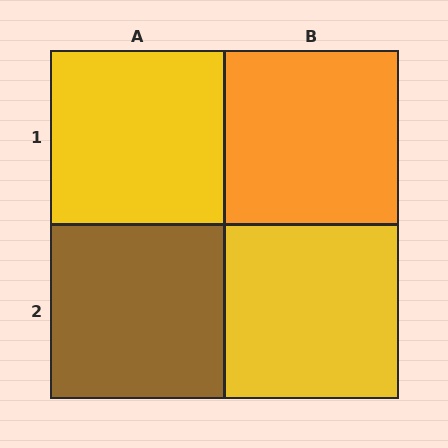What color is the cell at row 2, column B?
Yellow.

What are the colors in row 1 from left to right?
Yellow, orange.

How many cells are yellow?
2 cells are yellow.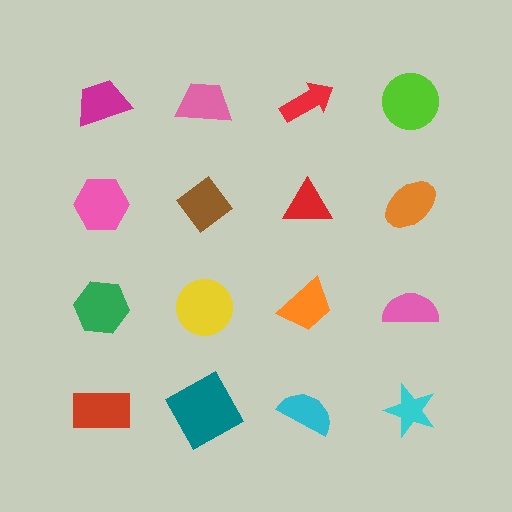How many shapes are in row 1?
4 shapes.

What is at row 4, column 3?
A cyan semicircle.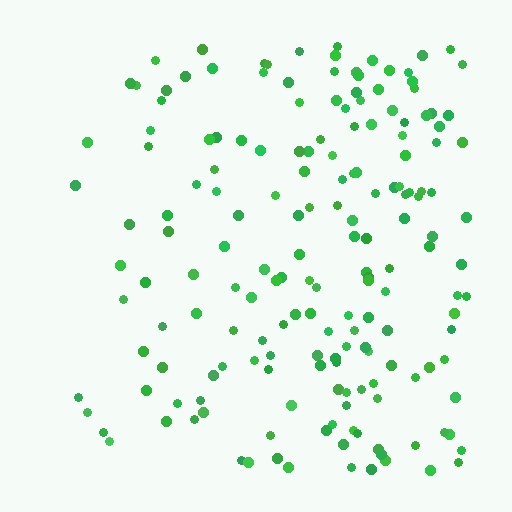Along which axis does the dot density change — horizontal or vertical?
Horizontal.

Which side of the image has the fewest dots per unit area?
The left.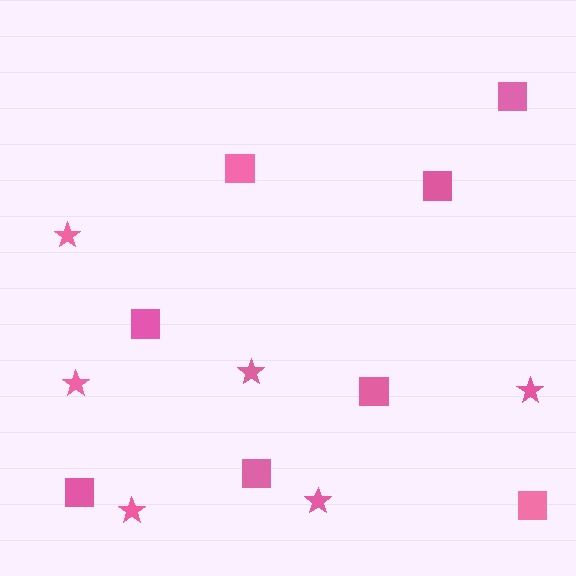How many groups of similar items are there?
There are 2 groups: one group of stars (6) and one group of squares (8).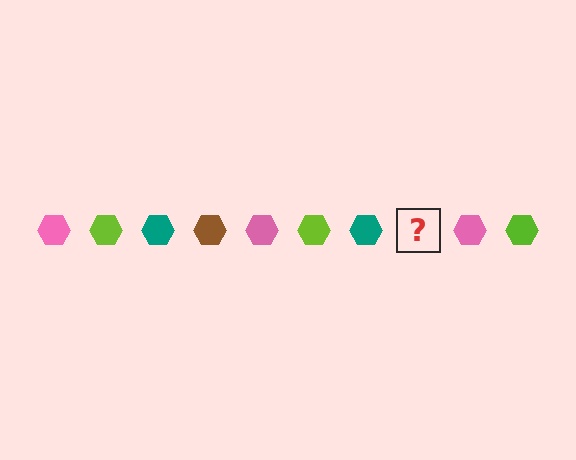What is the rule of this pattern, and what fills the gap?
The rule is that the pattern cycles through pink, lime, teal, brown hexagons. The gap should be filled with a brown hexagon.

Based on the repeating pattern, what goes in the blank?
The blank should be a brown hexagon.